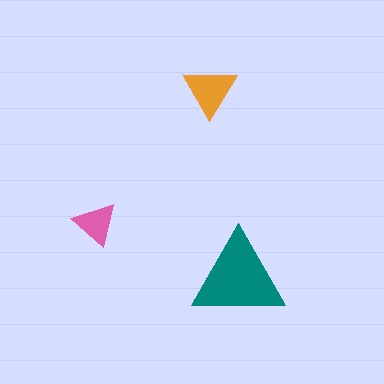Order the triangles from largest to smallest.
the teal one, the orange one, the pink one.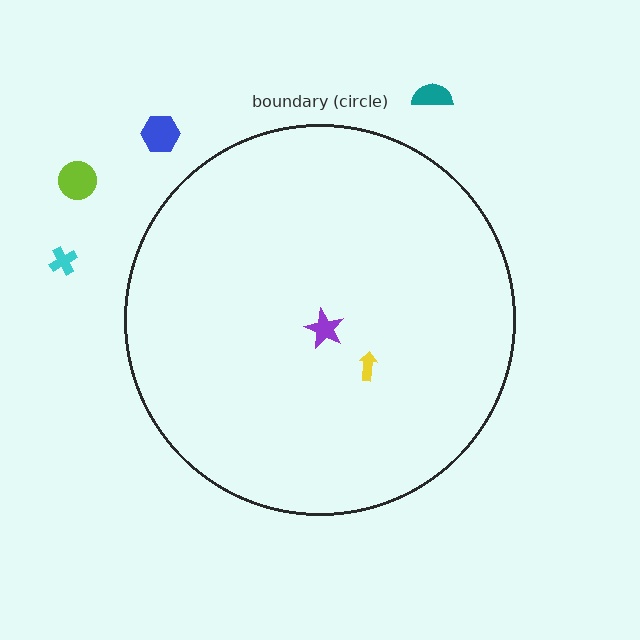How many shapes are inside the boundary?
2 inside, 4 outside.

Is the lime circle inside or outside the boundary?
Outside.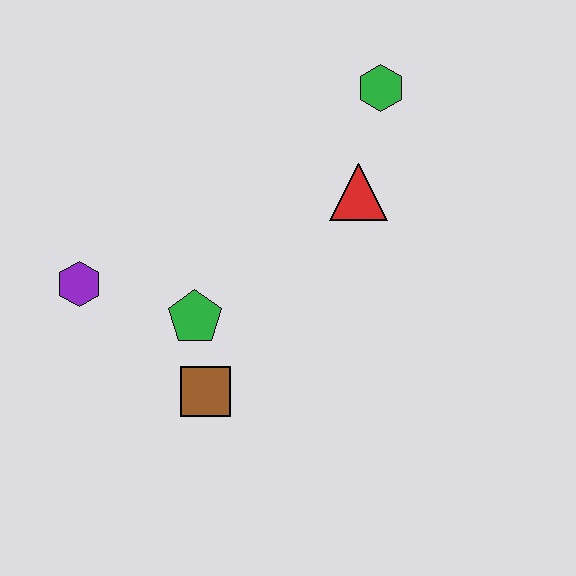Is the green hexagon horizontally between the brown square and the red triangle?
No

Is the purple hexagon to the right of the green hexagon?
No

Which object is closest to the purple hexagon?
The green pentagon is closest to the purple hexagon.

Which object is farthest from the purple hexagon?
The green hexagon is farthest from the purple hexagon.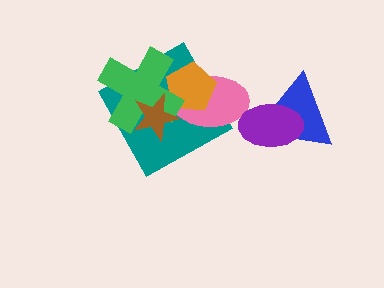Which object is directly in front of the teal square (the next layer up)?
The pink ellipse is directly in front of the teal square.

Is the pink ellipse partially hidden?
Yes, it is partially covered by another shape.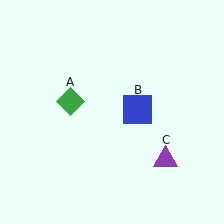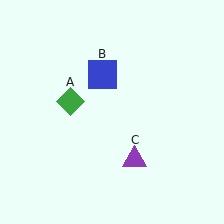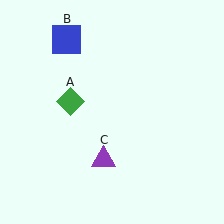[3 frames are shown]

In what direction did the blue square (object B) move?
The blue square (object B) moved up and to the left.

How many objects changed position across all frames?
2 objects changed position: blue square (object B), purple triangle (object C).